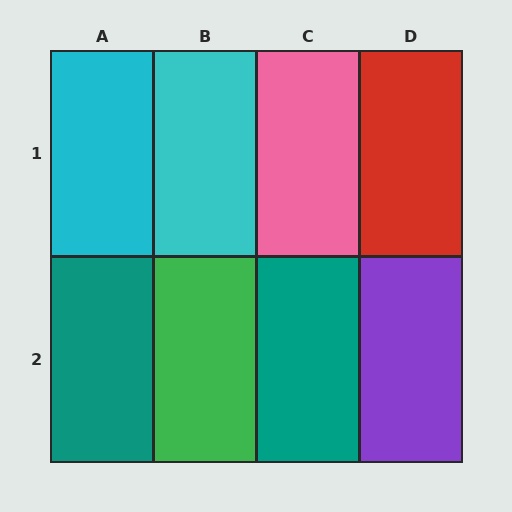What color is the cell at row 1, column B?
Cyan.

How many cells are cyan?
2 cells are cyan.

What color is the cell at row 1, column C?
Pink.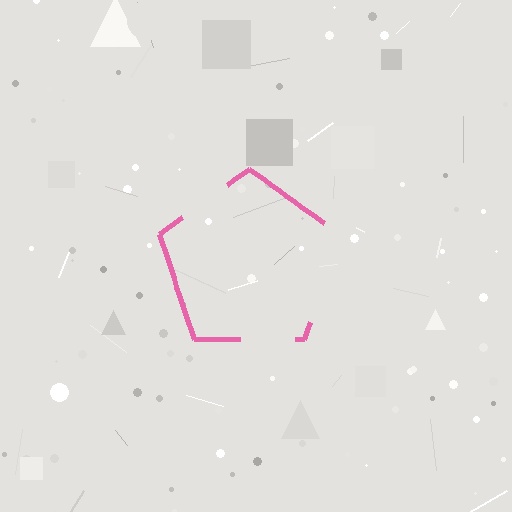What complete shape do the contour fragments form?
The contour fragments form a pentagon.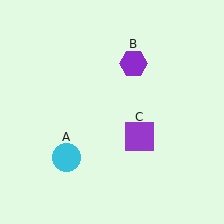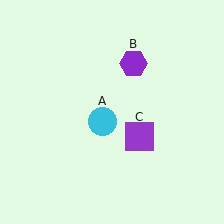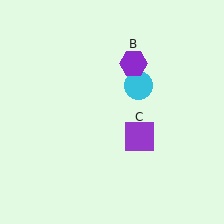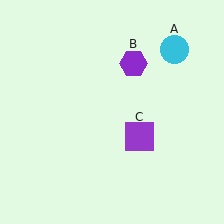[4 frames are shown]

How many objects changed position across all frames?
1 object changed position: cyan circle (object A).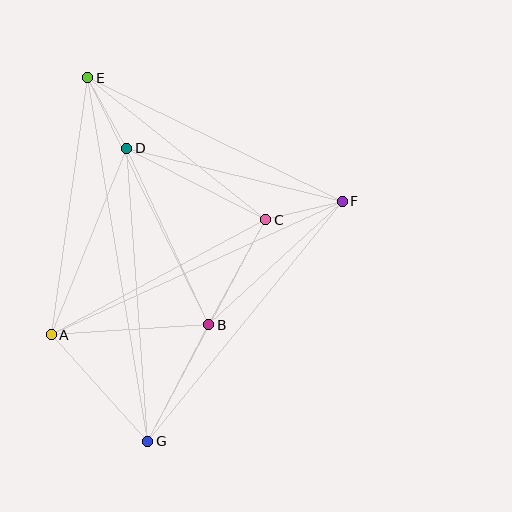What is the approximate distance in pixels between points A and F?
The distance between A and F is approximately 320 pixels.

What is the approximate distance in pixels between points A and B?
The distance between A and B is approximately 158 pixels.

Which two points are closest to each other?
Points C and F are closest to each other.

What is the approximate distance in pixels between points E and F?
The distance between E and F is approximately 283 pixels.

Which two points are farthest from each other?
Points E and G are farthest from each other.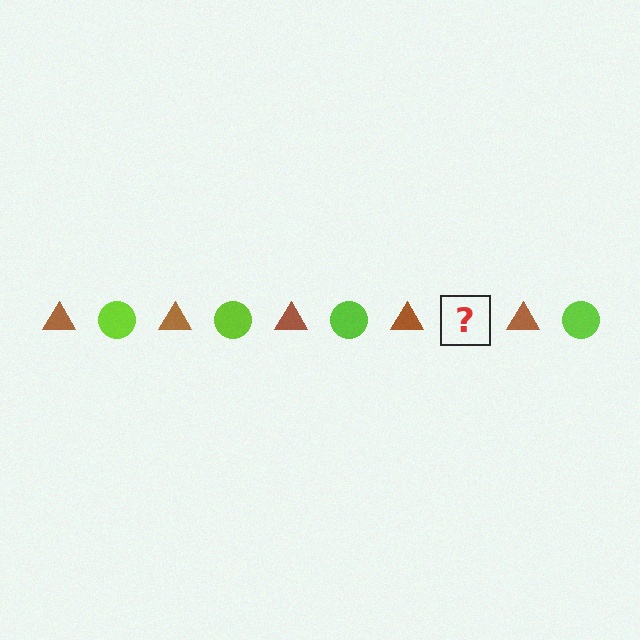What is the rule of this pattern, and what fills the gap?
The rule is that the pattern alternates between brown triangle and lime circle. The gap should be filled with a lime circle.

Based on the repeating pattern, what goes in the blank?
The blank should be a lime circle.